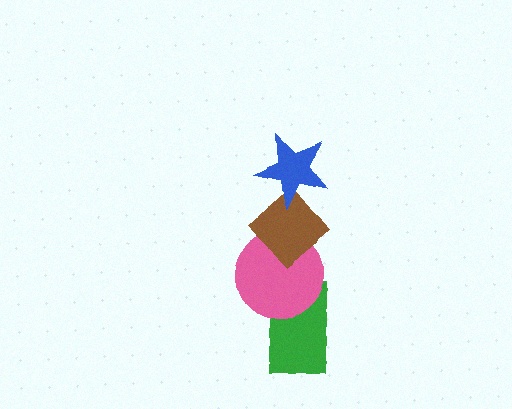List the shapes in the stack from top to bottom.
From top to bottom: the blue star, the brown diamond, the pink circle, the green rectangle.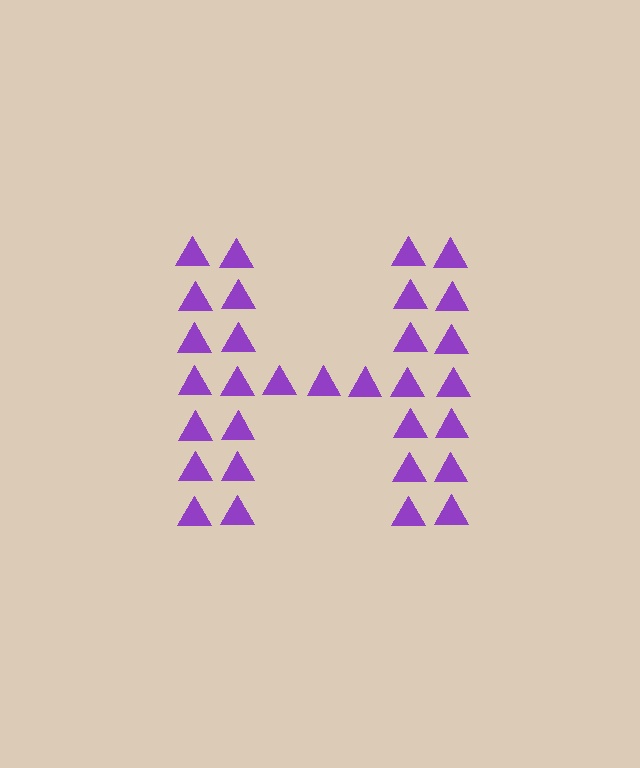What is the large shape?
The large shape is the letter H.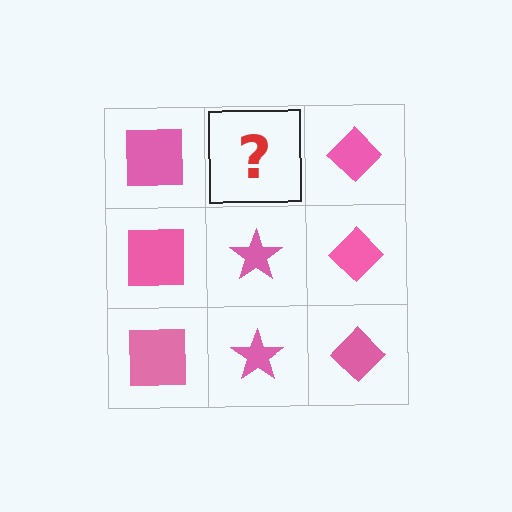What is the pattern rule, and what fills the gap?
The rule is that each column has a consistent shape. The gap should be filled with a pink star.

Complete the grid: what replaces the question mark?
The question mark should be replaced with a pink star.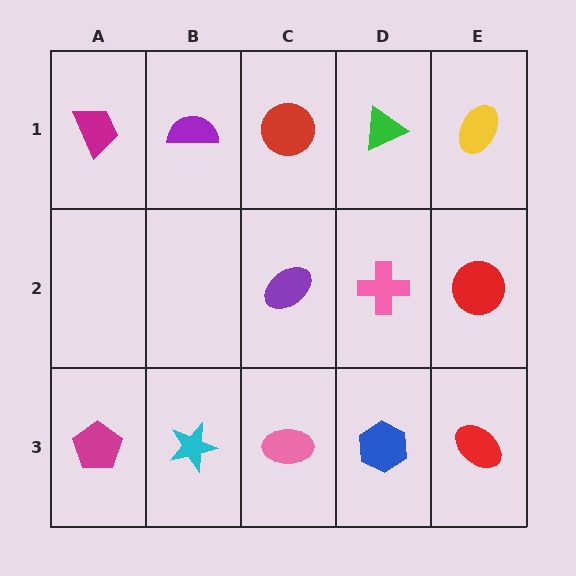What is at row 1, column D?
A green triangle.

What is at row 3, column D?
A blue hexagon.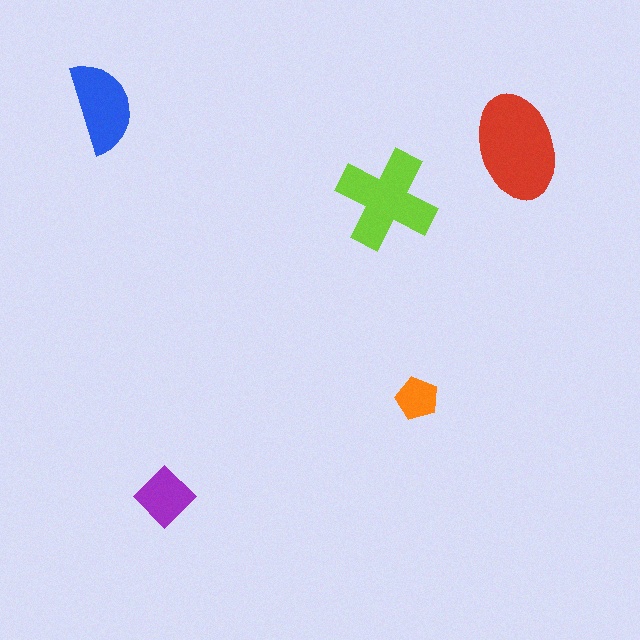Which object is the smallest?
The orange pentagon.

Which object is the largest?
The red ellipse.